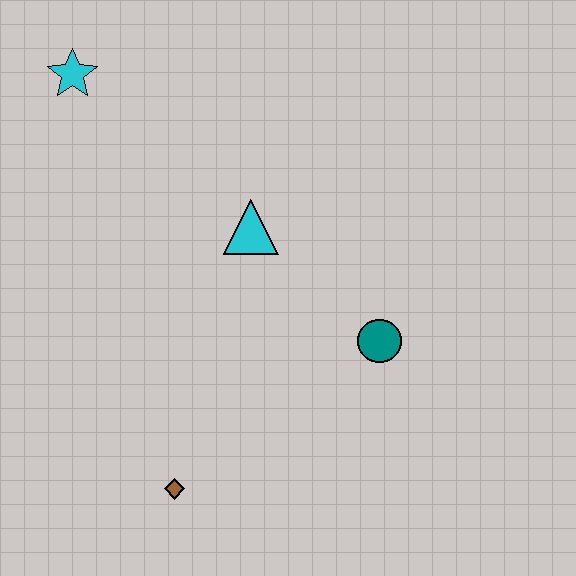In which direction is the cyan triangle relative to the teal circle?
The cyan triangle is to the left of the teal circle.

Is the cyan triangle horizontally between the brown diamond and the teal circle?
Yes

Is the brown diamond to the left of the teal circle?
Yes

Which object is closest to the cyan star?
The cyan triangle is closest to the cyan star.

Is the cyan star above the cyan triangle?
Yes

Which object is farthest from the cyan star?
The brown diamond is farthest from the cyan star.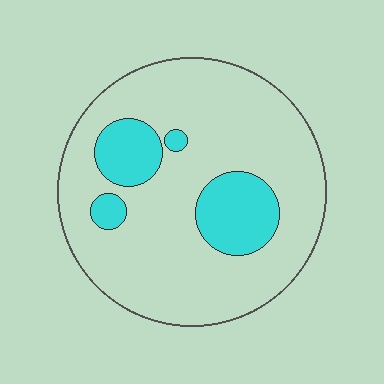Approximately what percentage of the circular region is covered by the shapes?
Approximately 20%.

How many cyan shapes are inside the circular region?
4.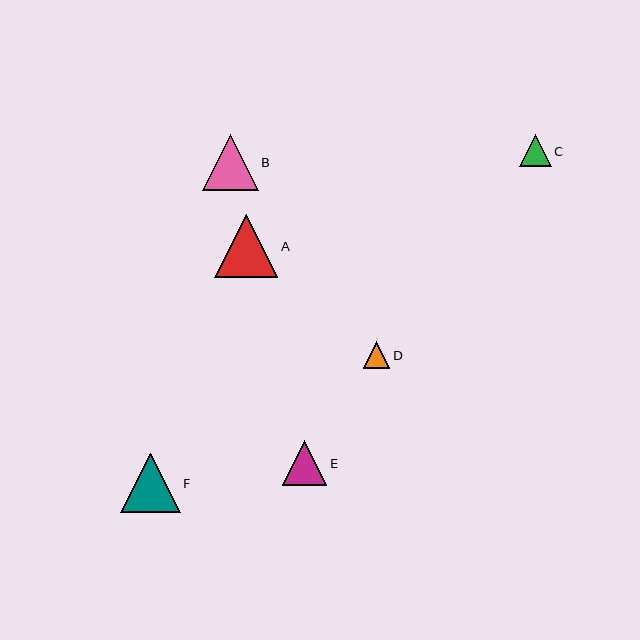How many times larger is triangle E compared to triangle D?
Triangle E is approximately 1.7 times the size of triangle D.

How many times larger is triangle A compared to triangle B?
Triangle A is approximately 1.1 times the size of triangle B.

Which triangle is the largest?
Triangle A is the largest with a size of approximately 63 pixels.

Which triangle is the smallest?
Triangle D is the smallest with a size of approximately 26 pixels.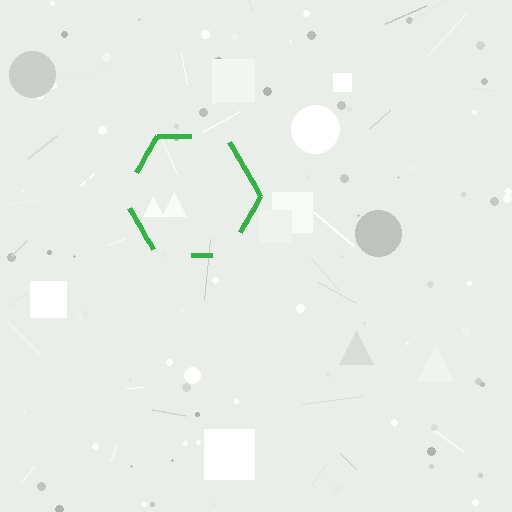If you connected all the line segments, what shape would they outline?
They would outline a hexagon.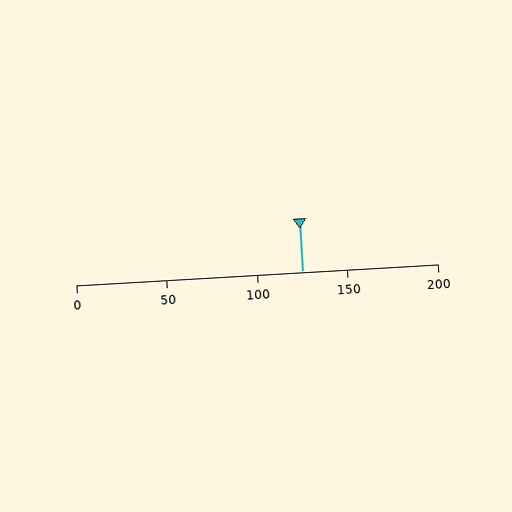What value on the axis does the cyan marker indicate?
The marker indicates approximately 125.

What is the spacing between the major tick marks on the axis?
The major ticks are spaced 50 apart.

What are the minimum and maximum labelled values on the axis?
The axis runs from 0 to 200.